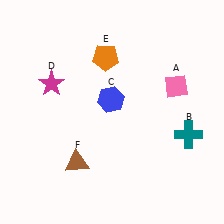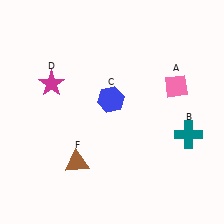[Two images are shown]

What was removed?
The orange pentagon (E) was removed in Image 2.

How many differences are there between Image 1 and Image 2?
There is 1 difference between the two images.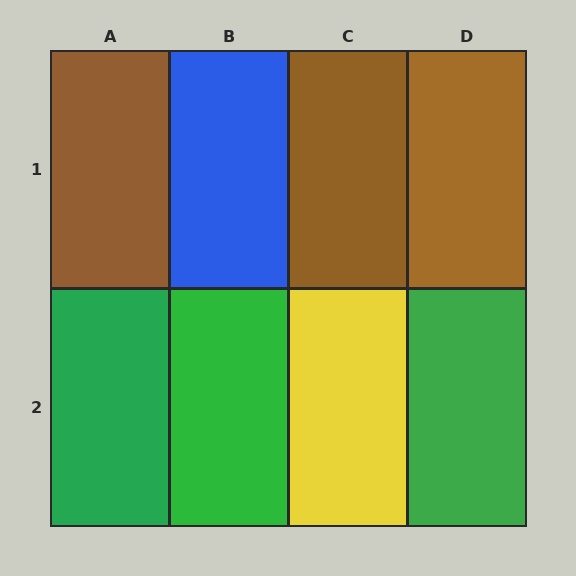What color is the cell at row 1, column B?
Blue.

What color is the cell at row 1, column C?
Brown.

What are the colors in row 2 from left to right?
Green, green, yellow, green.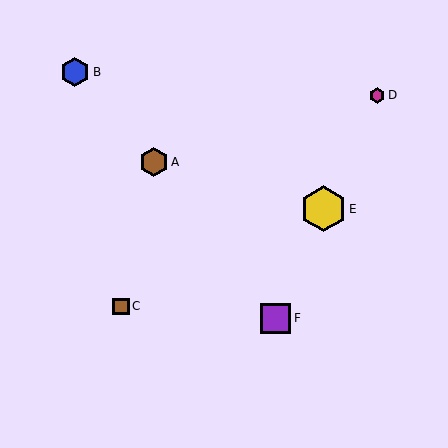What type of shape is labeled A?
Shape A is a brown hexagon.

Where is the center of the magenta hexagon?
The center of the magenta hexagon is at (377, 95).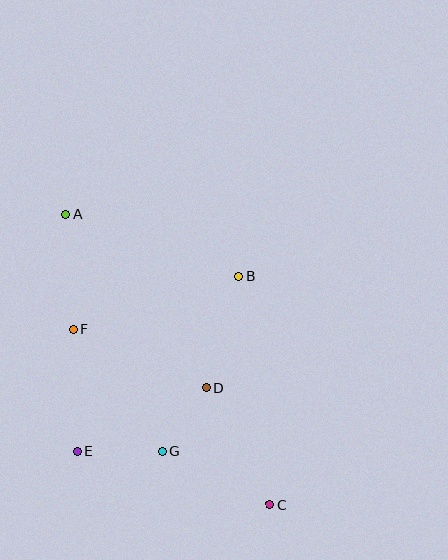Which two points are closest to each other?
Points D and G are closest to each other.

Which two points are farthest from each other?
Points A and C are farthest from each other.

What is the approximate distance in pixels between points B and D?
The distance between B and D is approximately 116 pixels.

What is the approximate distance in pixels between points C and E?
The distance between C and E is approximately 200 pixels.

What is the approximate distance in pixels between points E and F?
The distance between E and F is approximately 122 pixels.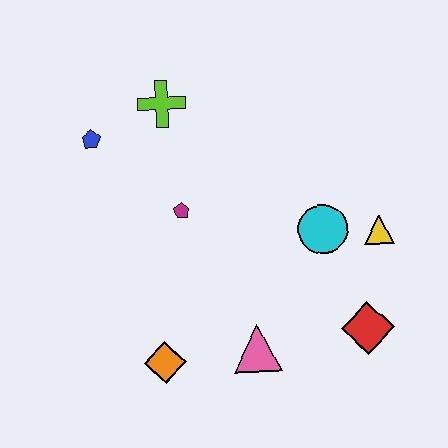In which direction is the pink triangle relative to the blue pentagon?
The pink triangle is below the blue pentagon.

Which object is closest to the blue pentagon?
The lime cross is closest to the blue pentagon.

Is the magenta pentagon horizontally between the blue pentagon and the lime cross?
No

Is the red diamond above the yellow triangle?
No